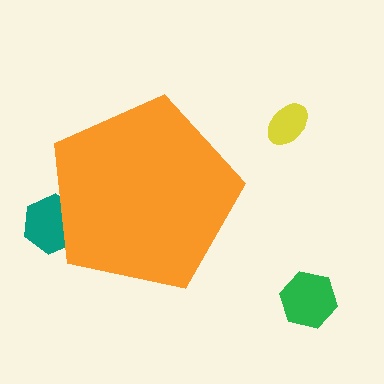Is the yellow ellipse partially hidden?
No, the yellow ellipse is fully visible.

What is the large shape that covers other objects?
An orange pentagon.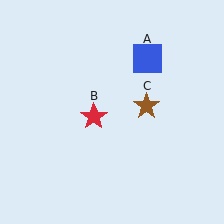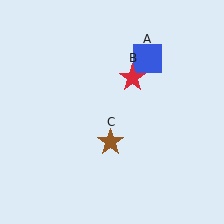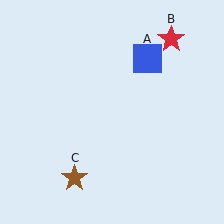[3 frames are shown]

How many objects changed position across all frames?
2 objects changed position: red star (object B), brown star (object C).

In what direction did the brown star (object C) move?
The brown star (object C) moved down and to the left.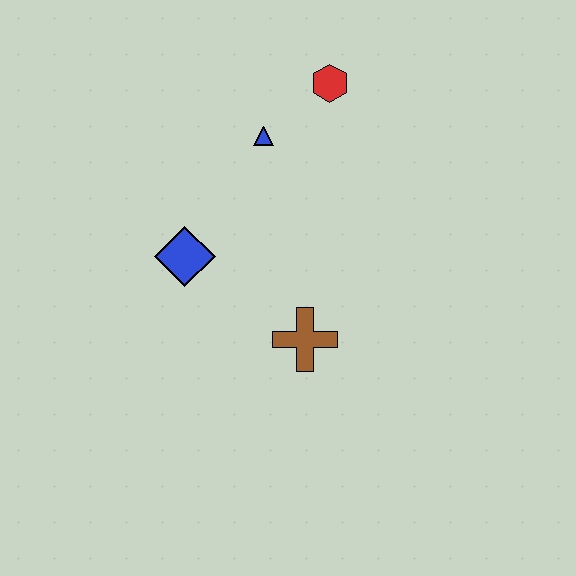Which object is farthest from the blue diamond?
The red hexagon is farthest from the blue diamond.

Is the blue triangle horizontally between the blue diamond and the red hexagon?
Yes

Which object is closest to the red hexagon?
The blue triangle is closest to the red hexagon.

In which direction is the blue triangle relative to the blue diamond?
The blue triangle is above the blue diamond.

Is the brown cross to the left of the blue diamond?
No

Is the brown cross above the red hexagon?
No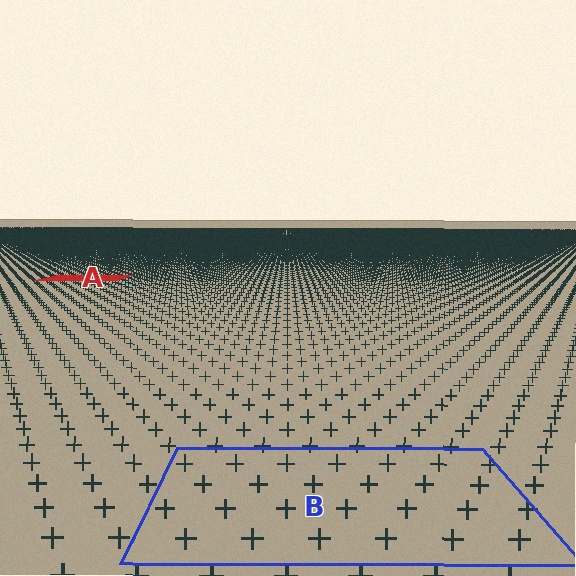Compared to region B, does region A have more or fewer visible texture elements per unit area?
Region A has more texture elements per unit area — they are packed more densely because it is farther away.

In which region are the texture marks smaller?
The texture marks are smaller in region A, because it is farther away.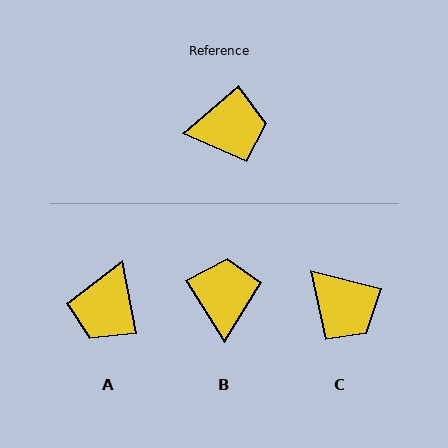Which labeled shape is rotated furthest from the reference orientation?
A, about 119 degrees away.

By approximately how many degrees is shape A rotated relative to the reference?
Approximately 119 degrees clockwise.